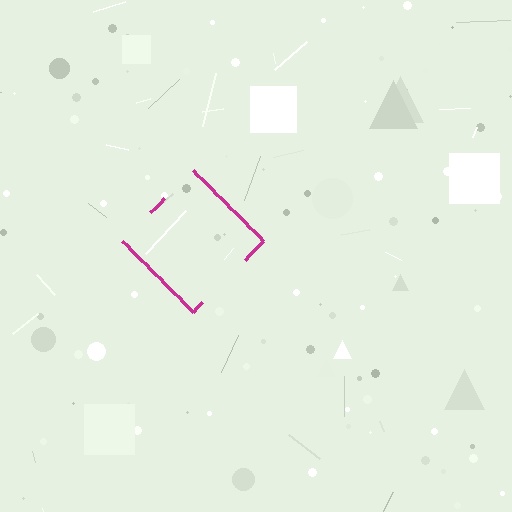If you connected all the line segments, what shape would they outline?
They would outline a diamond.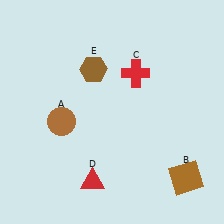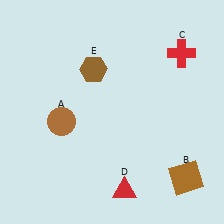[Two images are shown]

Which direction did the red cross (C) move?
The red cross (C) moved right.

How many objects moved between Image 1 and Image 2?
2 objects moved between the two images.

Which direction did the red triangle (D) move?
The red triangle (D) moved right.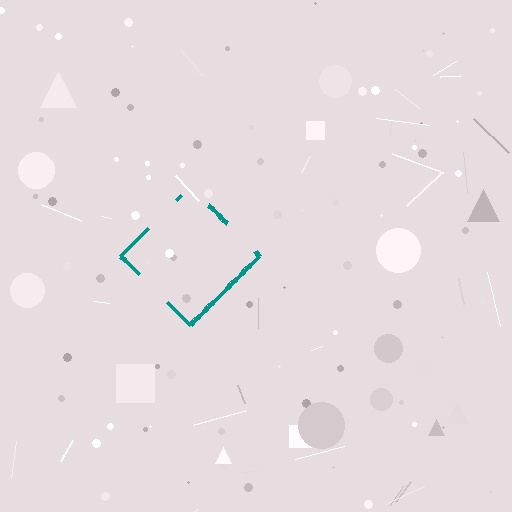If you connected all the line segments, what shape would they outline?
They would outline a diamond.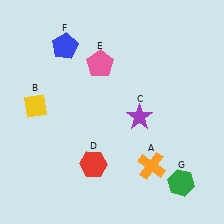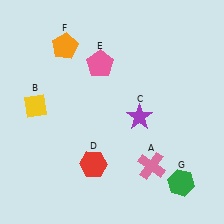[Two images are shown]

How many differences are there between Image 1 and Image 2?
There are 2 differences between the two images.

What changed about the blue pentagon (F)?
In Image 1, F is blue. In Image 2, it changed to orange.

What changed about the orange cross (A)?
In Image 1, A is orange. In Image 2, it changed to pink.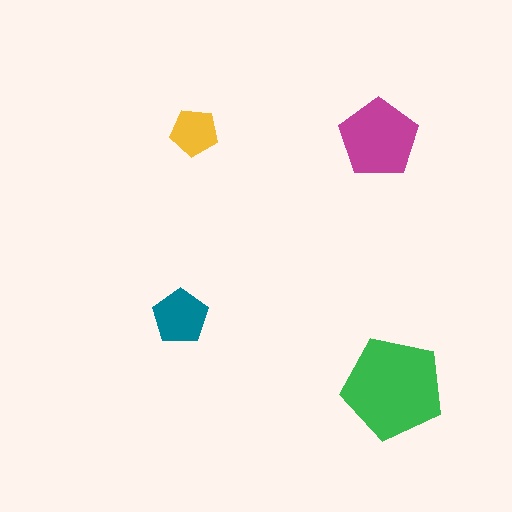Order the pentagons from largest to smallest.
the green one, the magenta one, the teal one, the yellow one.